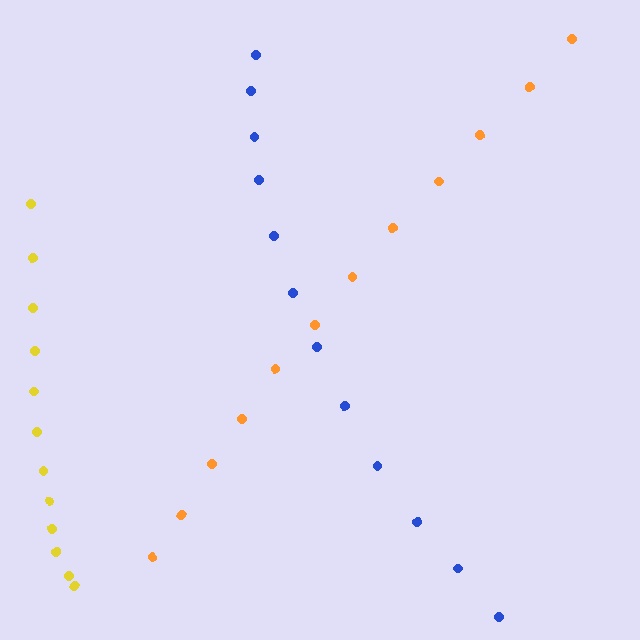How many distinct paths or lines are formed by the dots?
There are 3 distinct paths.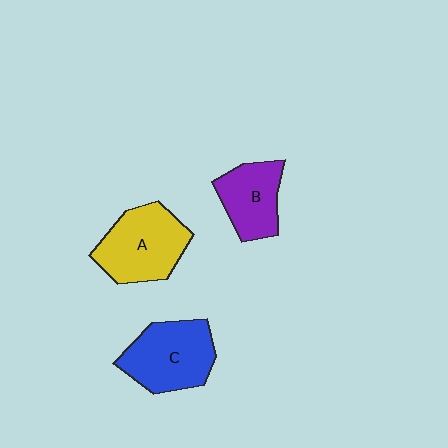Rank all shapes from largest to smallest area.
From largest to smallest: A (yellow), C (blue), B (purple).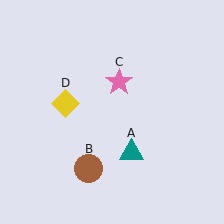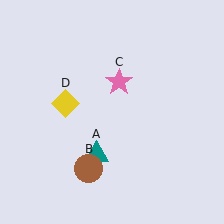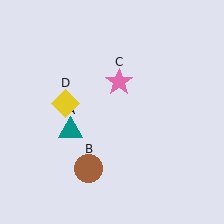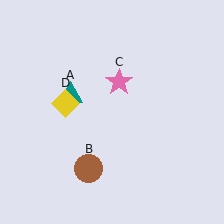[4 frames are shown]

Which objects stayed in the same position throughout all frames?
Brown circle (object B) and pink star (object C) and yellow diamond (object D) remained stationary.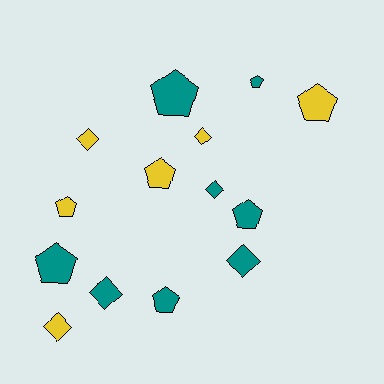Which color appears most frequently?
Teal, with 8 objects.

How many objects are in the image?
There are 14 objects.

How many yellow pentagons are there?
There are 3 yellow pentagons.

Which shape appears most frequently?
Pentagon, with 8 objects.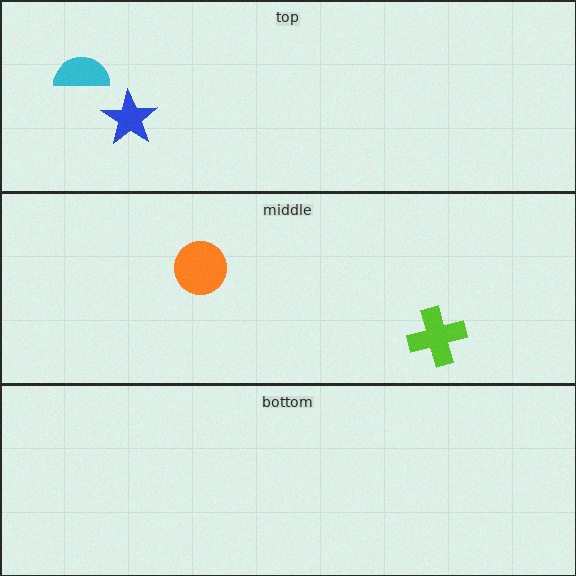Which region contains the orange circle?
The middle region.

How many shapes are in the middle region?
2.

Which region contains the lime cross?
The middle region.